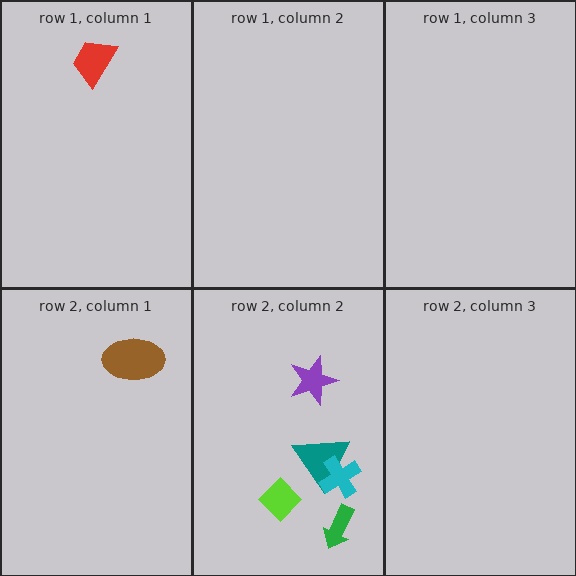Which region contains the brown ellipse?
The row 2, column 1 region.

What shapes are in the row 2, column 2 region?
The lime diamond, the green arrow, the purple star, the teal triangle, the cyan cross.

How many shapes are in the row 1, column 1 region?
1.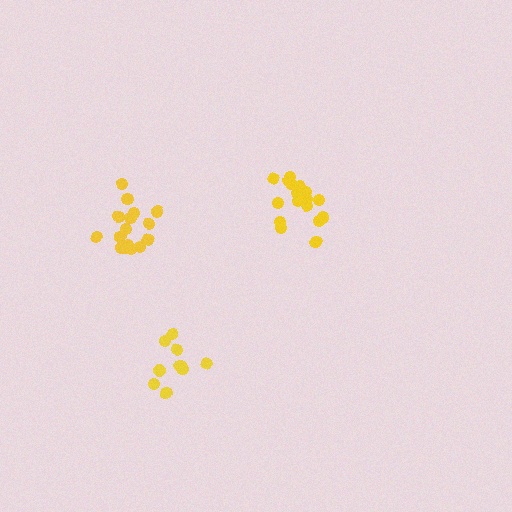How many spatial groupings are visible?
There are 3 spatial groupings.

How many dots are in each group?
Group 1: 17 dots, Group 2: 11 dots, Group 3: 16 dots (44 total).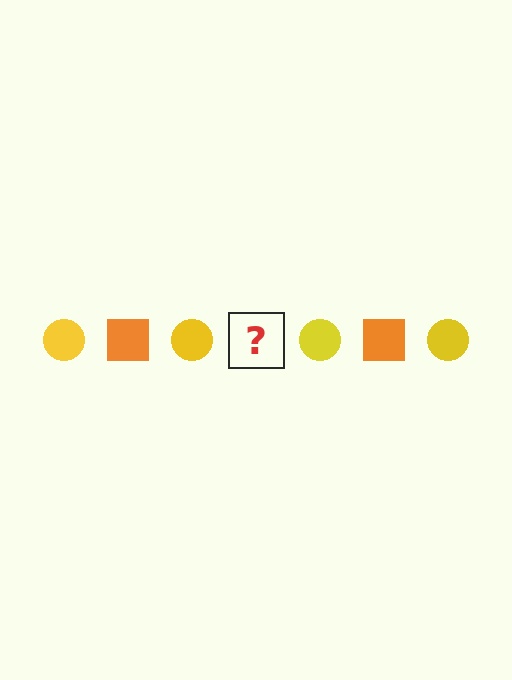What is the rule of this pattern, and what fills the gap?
The rule is that the pattern alternates between yellow circle and orange square. The gap should be filled with an orange square.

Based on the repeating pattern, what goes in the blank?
The blank should be an orange square.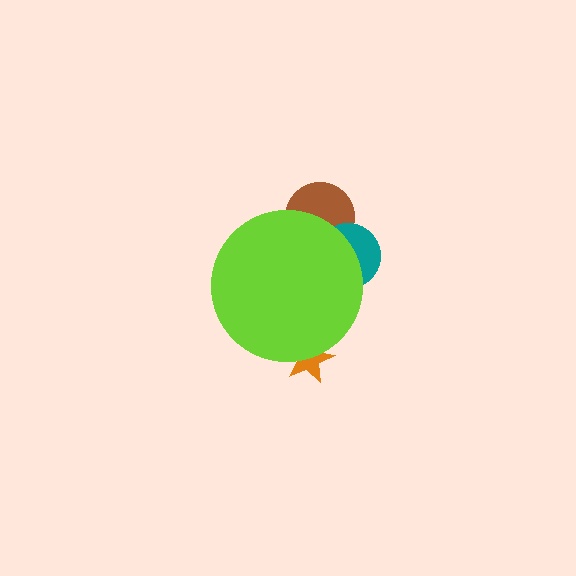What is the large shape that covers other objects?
A lime circle.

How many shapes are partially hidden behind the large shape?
3 shapes are partially hidden.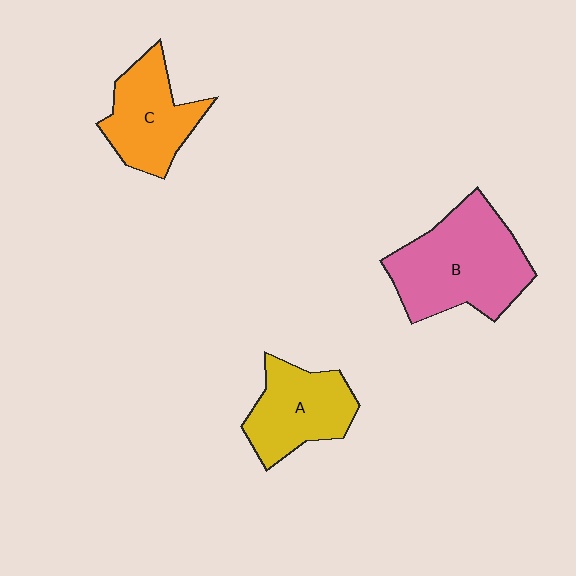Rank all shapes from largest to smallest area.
From largest to smallest: B (pink), A (yellow), C (orange).